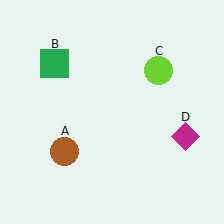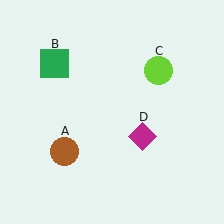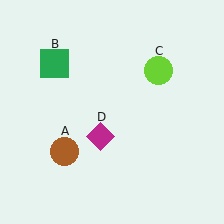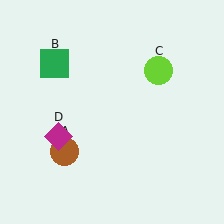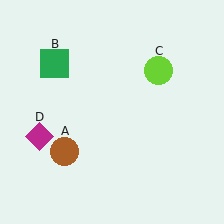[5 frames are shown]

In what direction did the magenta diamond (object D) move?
The magenta diamond (object D) moved left.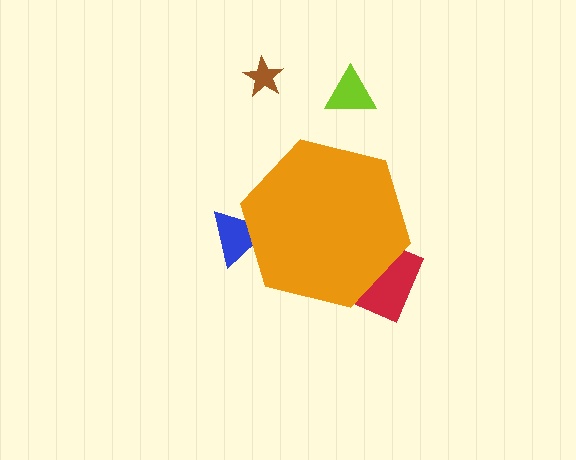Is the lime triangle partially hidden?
No, the lime triangle is fully visible.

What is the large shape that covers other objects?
An orange hexagon.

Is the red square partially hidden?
Yes, the red square is partially hidden behind the orange hexagon.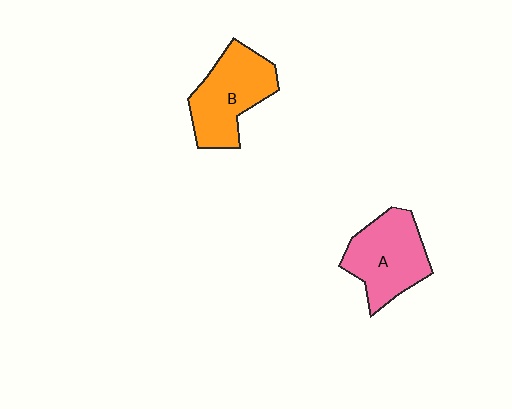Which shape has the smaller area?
Shape A (pink).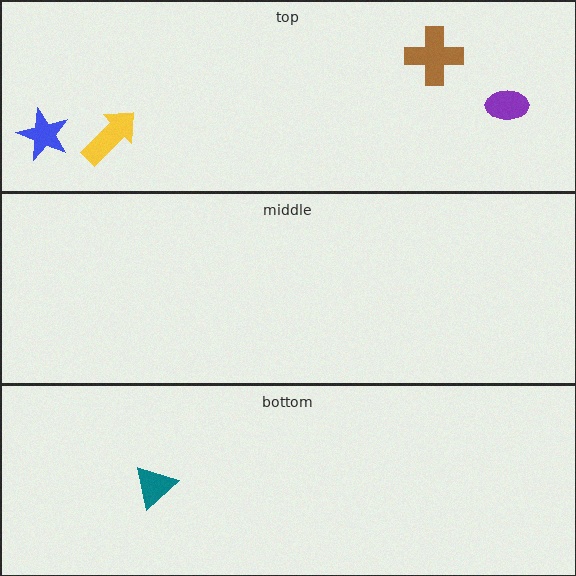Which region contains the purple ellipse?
The top region.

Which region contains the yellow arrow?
The top region.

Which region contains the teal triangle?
The bottom region.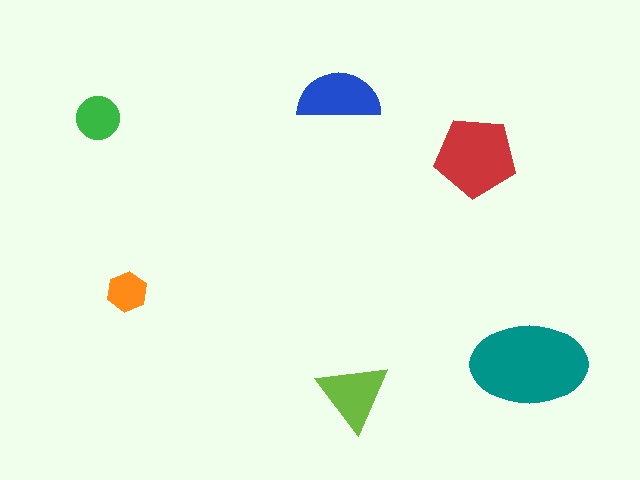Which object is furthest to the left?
The green circle is leftmost.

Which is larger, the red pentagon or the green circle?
The red pentagon.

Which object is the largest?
The teal ellipse.